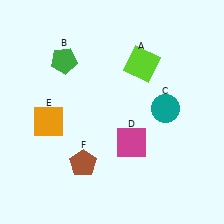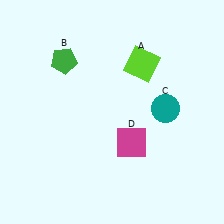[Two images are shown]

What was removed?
The brown pentagon (F), the orange square (E) were removed in Image 2.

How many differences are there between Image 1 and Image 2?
There are 2 differences between the two images.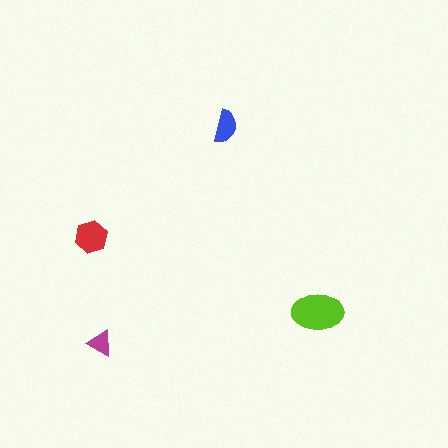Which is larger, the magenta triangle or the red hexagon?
The red hexagon.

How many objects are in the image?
There are 4 objects in the image.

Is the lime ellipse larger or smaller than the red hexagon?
Larger.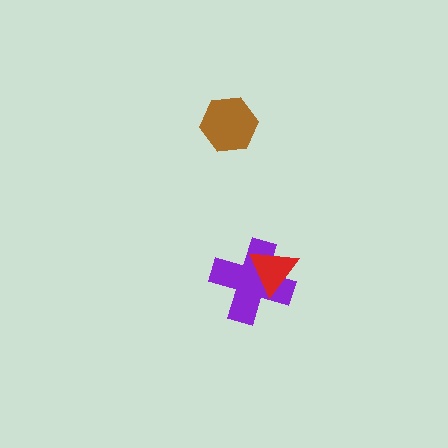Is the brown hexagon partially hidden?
No, no other shape covers it.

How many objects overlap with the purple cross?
1 object overlaps with the purple cross.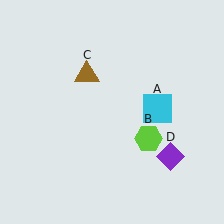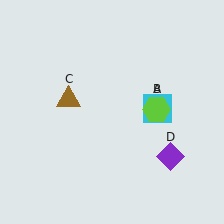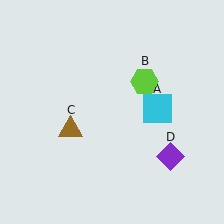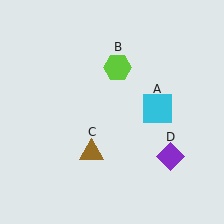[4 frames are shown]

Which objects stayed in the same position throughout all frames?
Cyan square (object A) and purple diamond (object D) remained stationary.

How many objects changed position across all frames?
2 objects changed position: lime hexagon (object B), brown triangle (object C).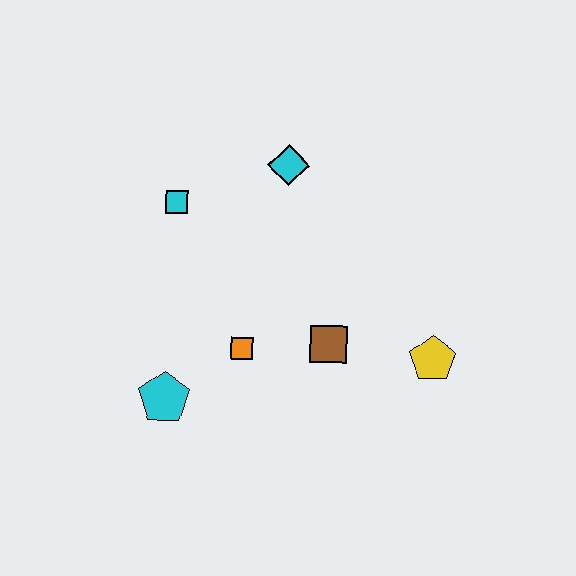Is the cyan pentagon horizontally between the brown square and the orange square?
No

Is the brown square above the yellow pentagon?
Yes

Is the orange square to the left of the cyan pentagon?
No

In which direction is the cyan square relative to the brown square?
The cyan square is to the left of the brown square.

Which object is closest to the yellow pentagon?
The brown square is closest to the yellow pentagon.